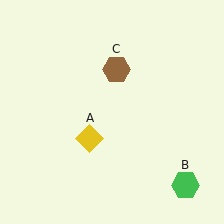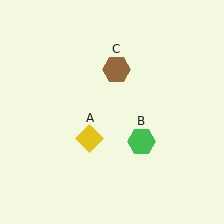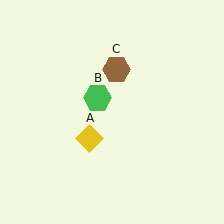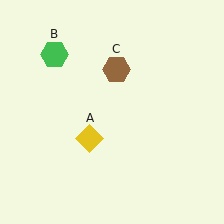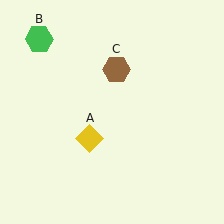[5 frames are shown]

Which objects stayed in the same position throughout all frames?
Yellow diamond (object A) and brown hexagon (object C) remained stationary.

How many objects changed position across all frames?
1 object changed position: green hexagon (object B).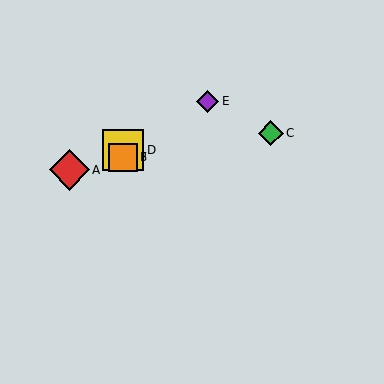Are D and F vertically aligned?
Yes, both are at x≈123.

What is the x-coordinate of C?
Object C is at x≈271.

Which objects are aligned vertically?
Objects B, D, F are aligned vertically.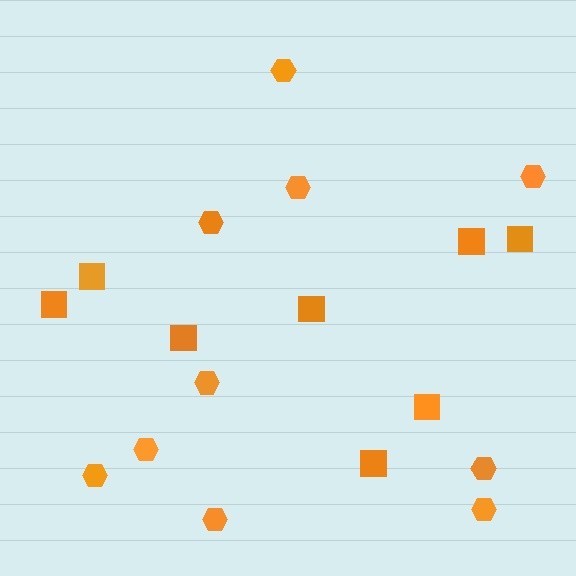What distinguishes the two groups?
There are 2 groups: one group of squares (8) and one group of hexagons (10).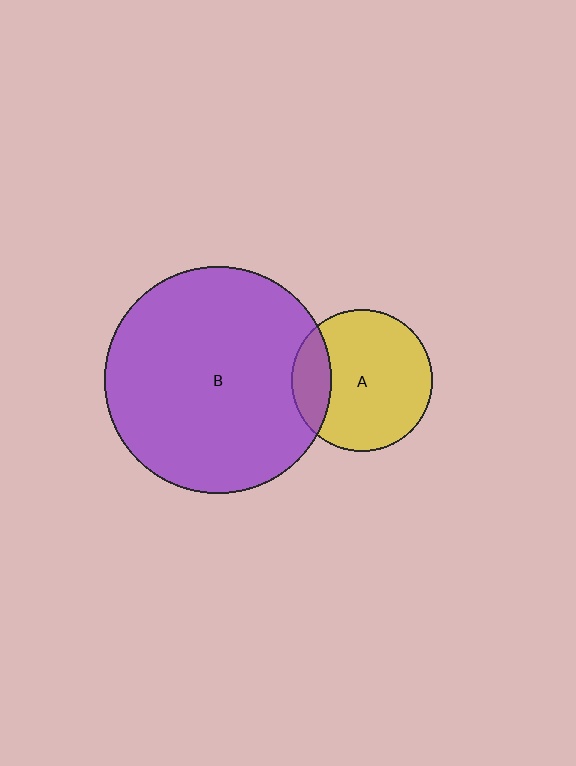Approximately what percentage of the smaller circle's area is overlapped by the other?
Approximately 20%.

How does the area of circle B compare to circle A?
Approximately 2.5 times.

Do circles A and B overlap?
Yes.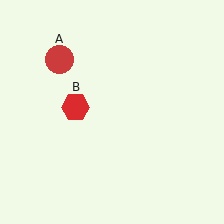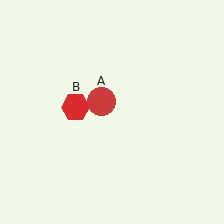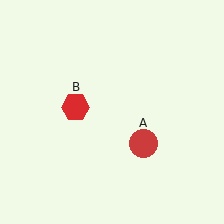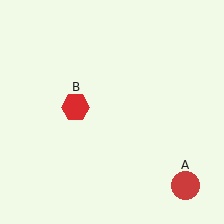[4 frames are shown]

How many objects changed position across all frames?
1 object changed position: red circle (object A).